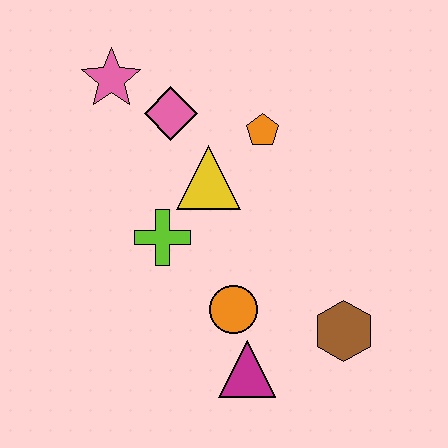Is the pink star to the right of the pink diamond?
No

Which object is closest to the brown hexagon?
The magenta triangle is closest to the brown hexagon.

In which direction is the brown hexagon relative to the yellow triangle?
The brown hexagon is below the yellow triangle.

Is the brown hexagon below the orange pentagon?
Yes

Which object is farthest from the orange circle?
The pink star is farthest from the orange circle.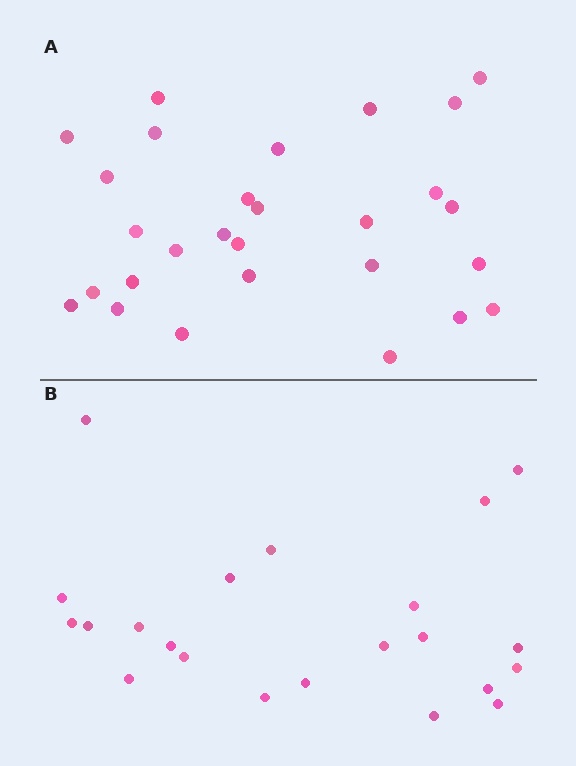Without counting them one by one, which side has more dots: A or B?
Region A (the top region) has more dots.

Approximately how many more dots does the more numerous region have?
Region A has about 6 more dots than region B.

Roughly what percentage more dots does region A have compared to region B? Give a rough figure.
About 25% more.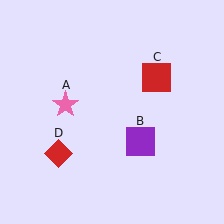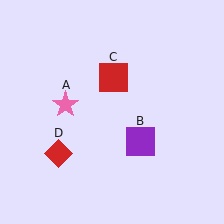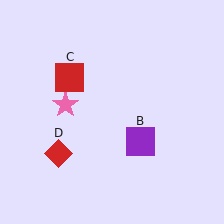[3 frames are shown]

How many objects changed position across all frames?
1 object changed position: red square (object C).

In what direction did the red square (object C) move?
The red square (object C) moved left.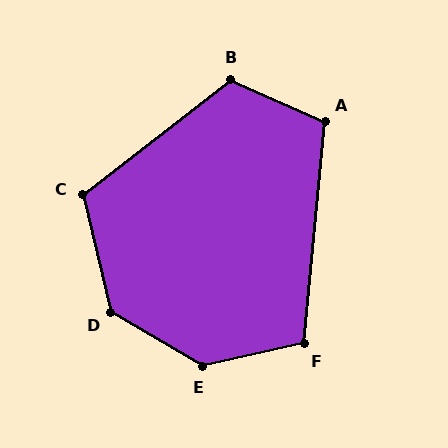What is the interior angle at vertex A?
Approximately 108 degrees (obtuse).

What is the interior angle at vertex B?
Approximately 119 degrees (obtuse).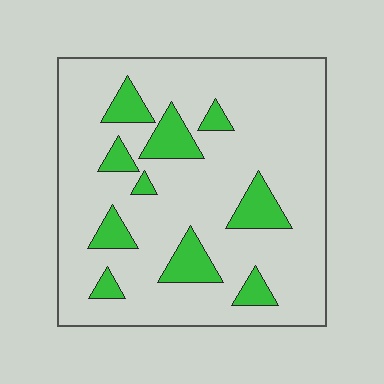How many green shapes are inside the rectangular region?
10.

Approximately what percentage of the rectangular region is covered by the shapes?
Approximately 15%.